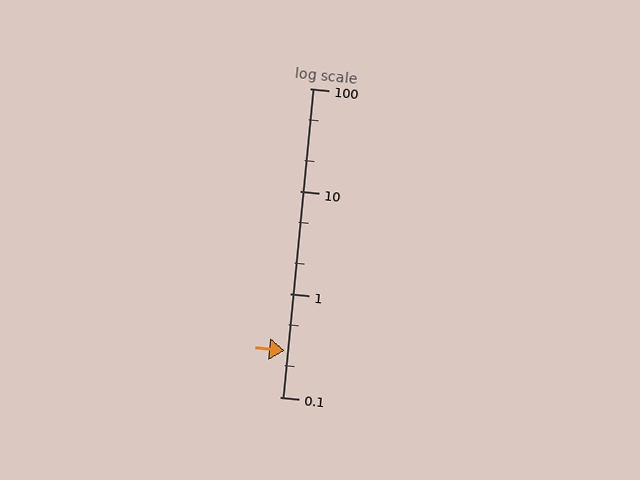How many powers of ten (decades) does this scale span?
The scale spans 3 decades, from 0.1 to 100.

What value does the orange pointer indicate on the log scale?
The pointer indicates approximately 0.28.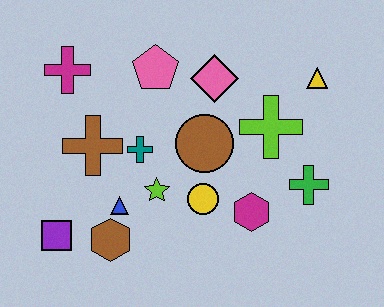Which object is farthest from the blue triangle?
The yellow triangle is farthest from the blue triangle.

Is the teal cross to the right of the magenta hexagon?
No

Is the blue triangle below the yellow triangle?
Yes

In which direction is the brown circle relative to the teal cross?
The brown circle is to the right of the teal cross.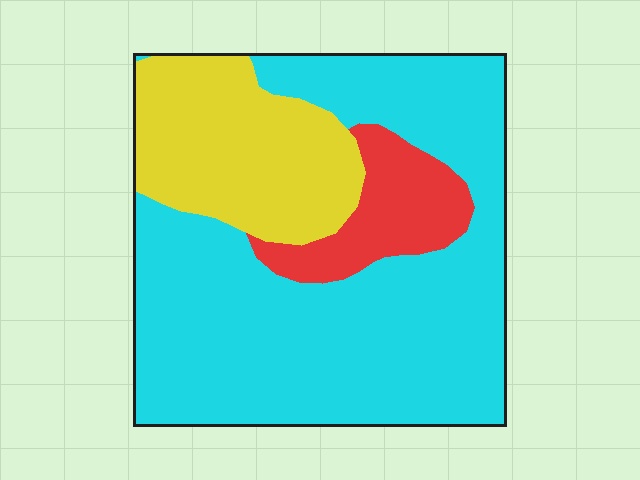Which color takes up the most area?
Cyan, at roughly 65%.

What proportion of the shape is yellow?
Yellow covers 24% of the shape.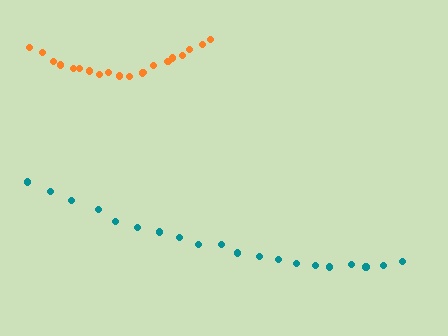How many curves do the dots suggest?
There are 2 distinct paths.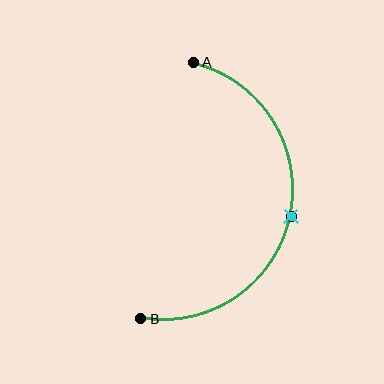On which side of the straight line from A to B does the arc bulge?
The arc bulges to the right of the straight line connecting A and B.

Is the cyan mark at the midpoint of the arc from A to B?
Yes. The cyan mark lies on the arc at equal arc-length from both A and B — it is the arc midpoint.